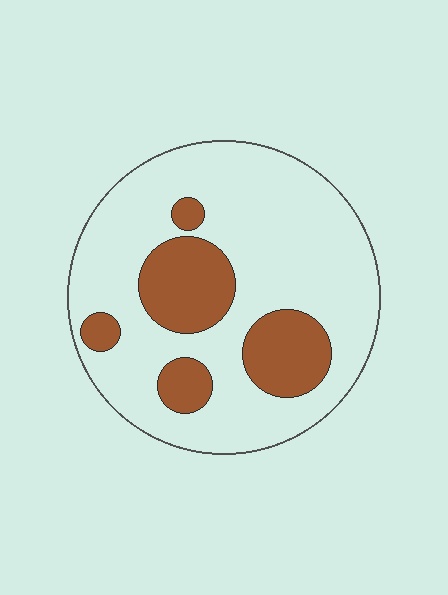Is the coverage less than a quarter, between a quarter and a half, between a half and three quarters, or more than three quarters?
Less than a quarter.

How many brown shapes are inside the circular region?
5.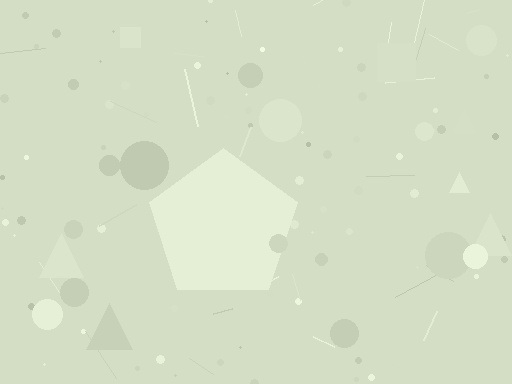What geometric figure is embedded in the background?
A pentagon is embedded in the background.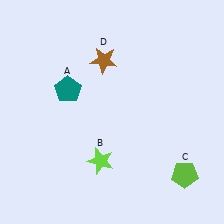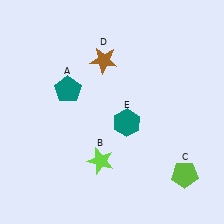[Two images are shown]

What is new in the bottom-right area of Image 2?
A teal hexagon (E) was added in the bottom-right area of Image 2.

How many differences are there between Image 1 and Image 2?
There is 1 difference between the two images.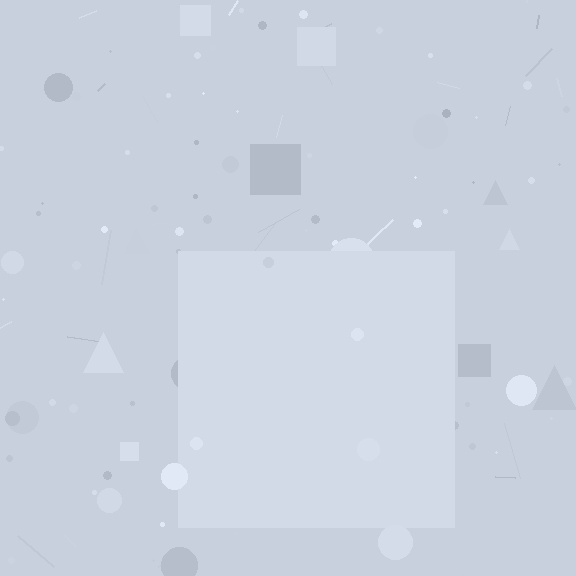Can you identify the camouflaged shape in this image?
The camouflaged shape is a square.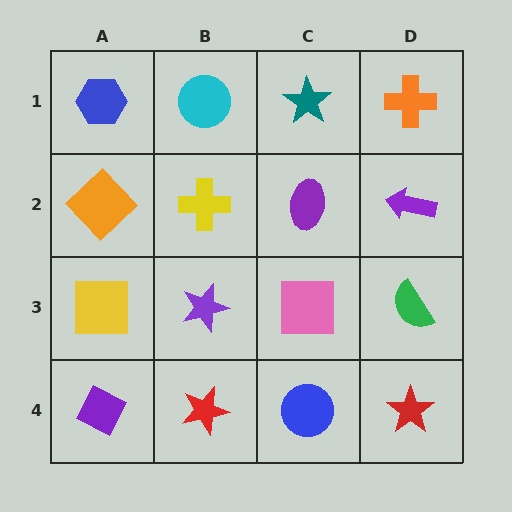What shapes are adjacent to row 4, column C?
A pink square (row 3, column C), a red star (row 4, column B), a red star (row 4, column D).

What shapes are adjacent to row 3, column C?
A purple ellipse (row 2, column C), a blue circle (row 4, column C), a purple star (row 3, column B), a green semicircle (row 3, column D).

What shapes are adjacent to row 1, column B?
A yellow cross (row 2, column B), a blue hexagon (row 1, column A), a teal star (row 1, column C).